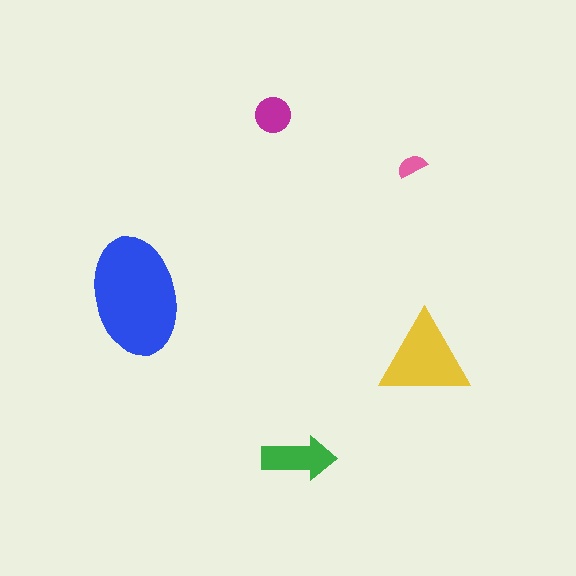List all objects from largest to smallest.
The blue ellipse, the yellow triangle, the green arrow, the magenta circle, the pink semicircle.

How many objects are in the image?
There are 5 objects in the image.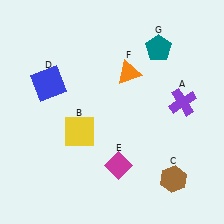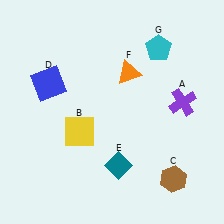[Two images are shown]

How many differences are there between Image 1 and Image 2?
There are 2 differences between the two images.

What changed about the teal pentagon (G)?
In Image 1, G is teal. In Image 2, it changed to cyan.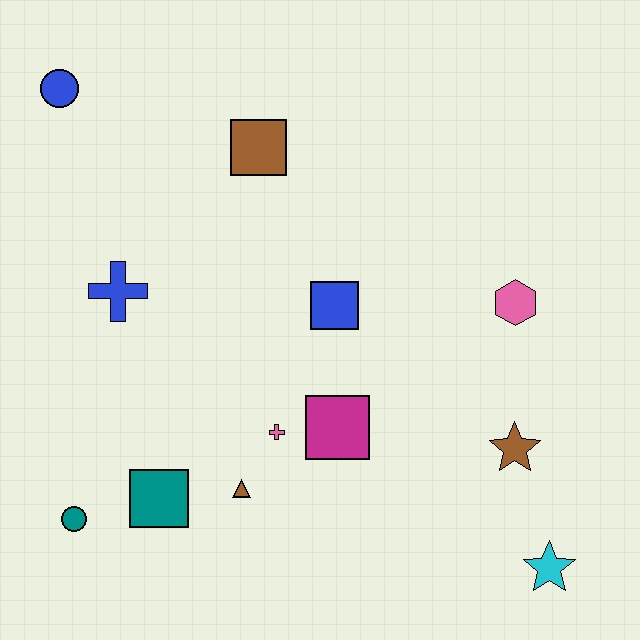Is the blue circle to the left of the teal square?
Yes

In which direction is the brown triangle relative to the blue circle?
The brown triangle is below the blue circle.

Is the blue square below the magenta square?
No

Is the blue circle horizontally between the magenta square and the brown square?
No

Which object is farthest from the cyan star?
The blue circle is farthest from the cyan star.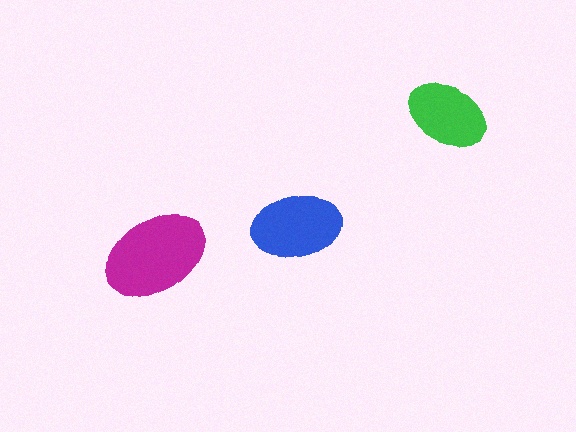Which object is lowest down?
The magenta ellipse is bottommost.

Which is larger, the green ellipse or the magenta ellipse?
The magenta one.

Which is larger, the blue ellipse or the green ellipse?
The blue one.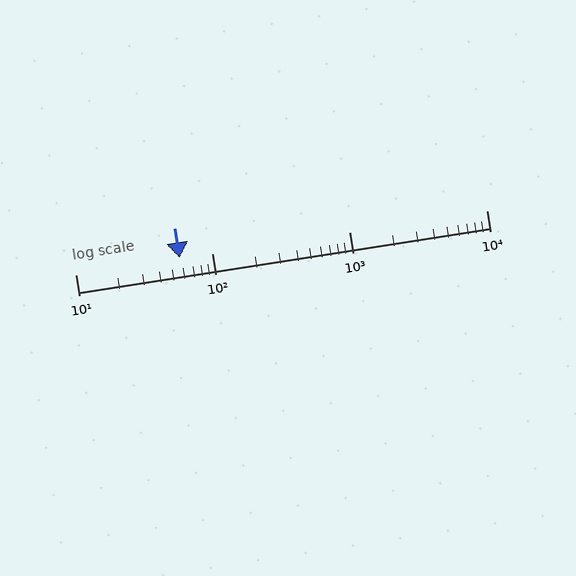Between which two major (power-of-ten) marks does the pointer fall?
The pointer is between 10 and 100.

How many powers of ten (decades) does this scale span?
The scale spans 3 decades, from 10 to 10000.